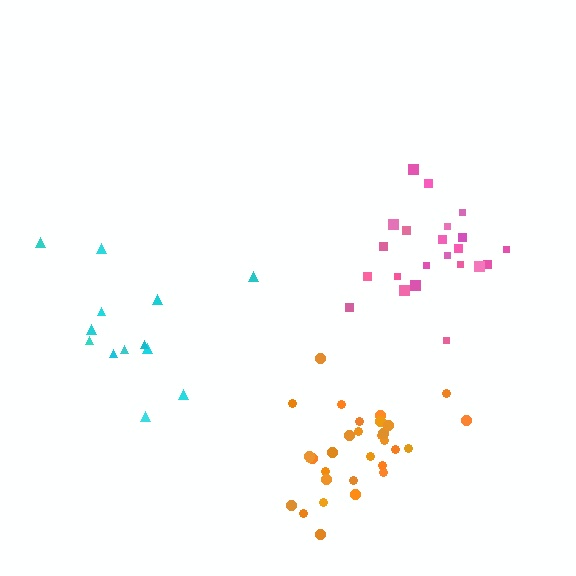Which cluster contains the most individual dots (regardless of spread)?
Orange (31).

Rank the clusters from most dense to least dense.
orange, pink, cyan.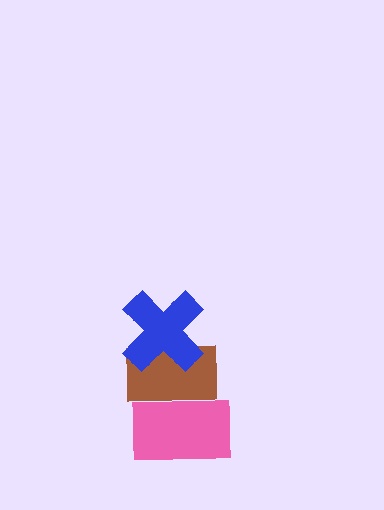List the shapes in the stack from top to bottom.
From top to bottom: the blue cross, the brown rectangle, the pink rectangle.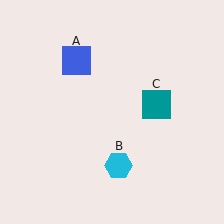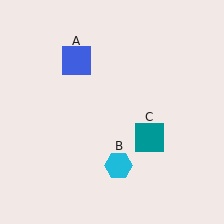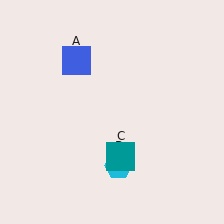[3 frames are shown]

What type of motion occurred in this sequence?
The teal square (object C) rotated clockwise around the center of the scene.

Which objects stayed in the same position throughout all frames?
Blue square (object A) and cyan hexagon (object B) remained stationary.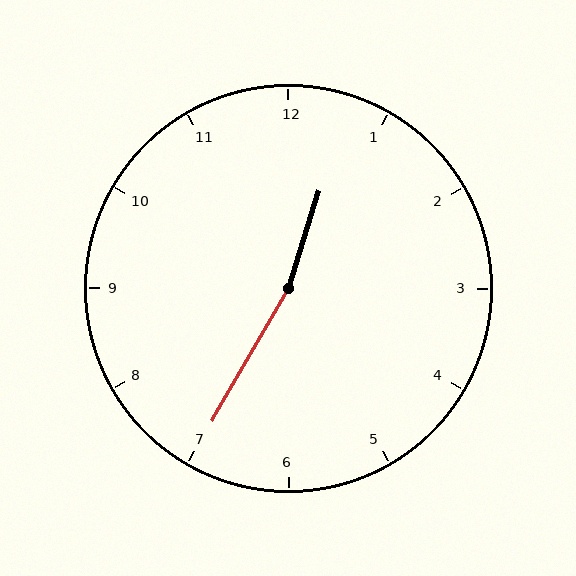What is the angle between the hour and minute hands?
Approximately 168 degrees.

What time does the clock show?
12:35.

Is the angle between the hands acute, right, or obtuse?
It is obtuse.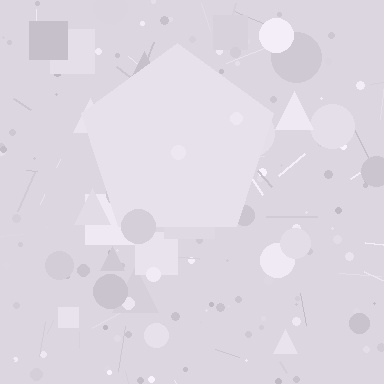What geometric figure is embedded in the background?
A pentagon is embedded in the background.